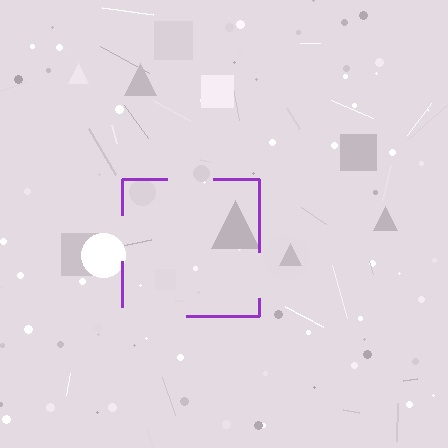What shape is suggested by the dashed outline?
The dashed outline suggests a square.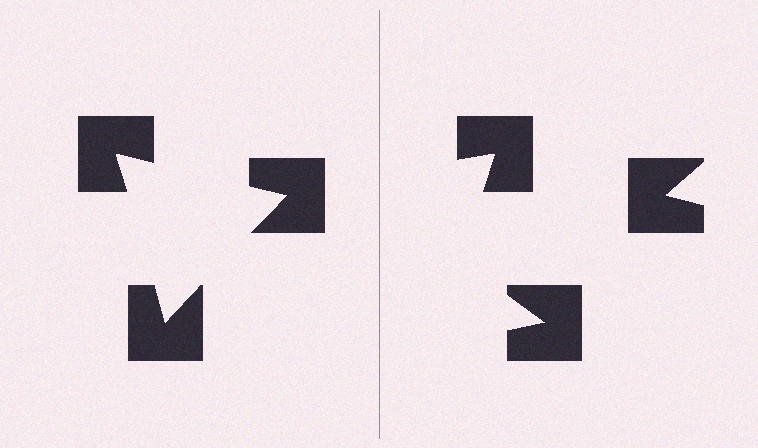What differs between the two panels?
The notched squares are positioned identically on both sides; only the wedge orientations differ. On the left they align to a triangle; on the right they are misaligned.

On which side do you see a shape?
An illusory triangle appears on the left side. On the right side the wedge cuts are rotated, so no coherent shape forms.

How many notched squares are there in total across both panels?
6 — 3 on each side.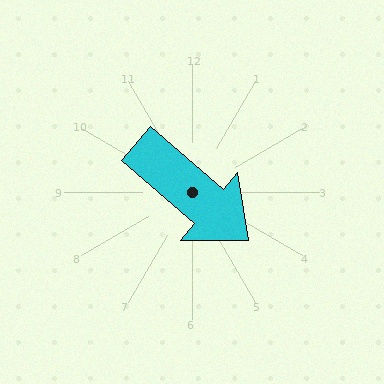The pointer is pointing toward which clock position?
Roughly 4 o'clock.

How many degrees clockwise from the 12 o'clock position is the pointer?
Approximately 131 degrees.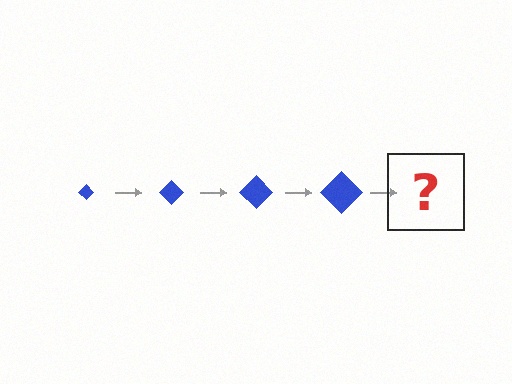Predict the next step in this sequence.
The next step is a blue diamond, larger than the previous one.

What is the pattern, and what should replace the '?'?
The pattern is that the diamond gets progressively larger each step. The '?' should be a blue diamond, larger than the previous one.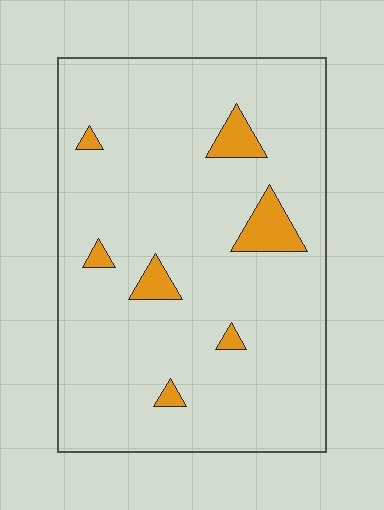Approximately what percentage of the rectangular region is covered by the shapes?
Approximately 5%.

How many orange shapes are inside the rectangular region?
7.